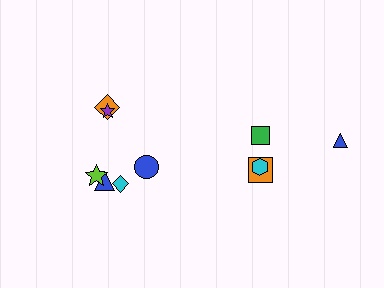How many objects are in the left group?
There are 6 objects.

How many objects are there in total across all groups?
There are 10 objects.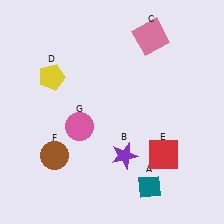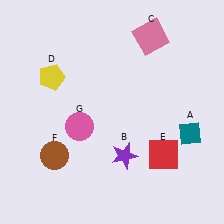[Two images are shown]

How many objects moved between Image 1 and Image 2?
1 object moved between the two images.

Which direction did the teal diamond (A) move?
The teal diamond (A) moved up.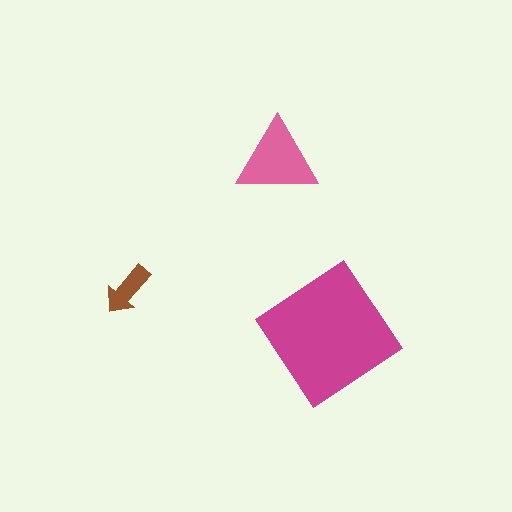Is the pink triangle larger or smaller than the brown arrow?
Larger.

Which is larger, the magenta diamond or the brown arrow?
The magenta diamond.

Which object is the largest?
The magenta diamond.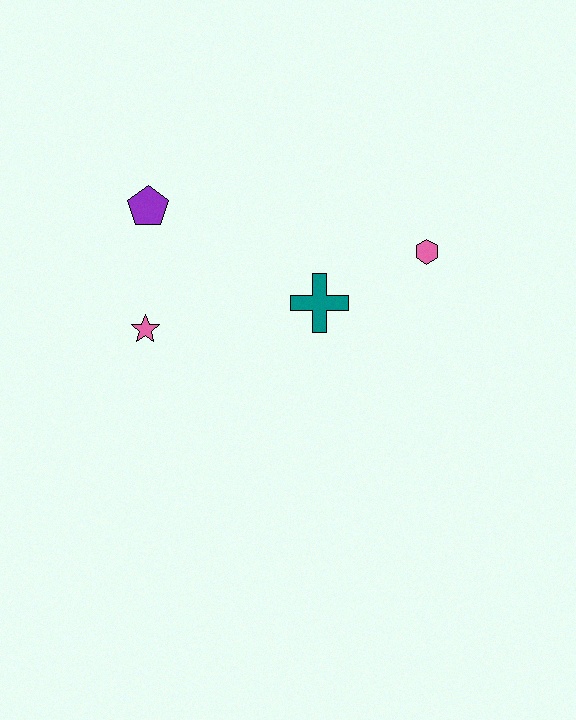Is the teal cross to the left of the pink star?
No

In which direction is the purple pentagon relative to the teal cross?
The purple pentagon is to the left of the teal cross.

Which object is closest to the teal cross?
The pink hexagon is closest to the teal cross.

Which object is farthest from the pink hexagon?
The pink star is farthest from the pink hexagon.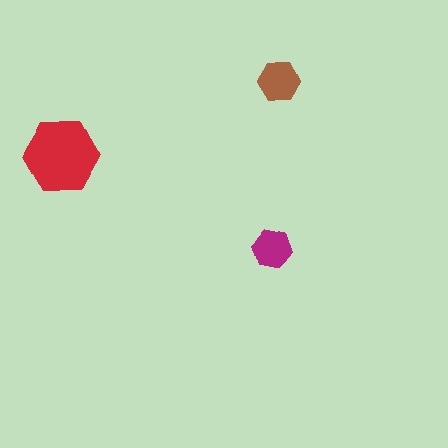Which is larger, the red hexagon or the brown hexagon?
The red one.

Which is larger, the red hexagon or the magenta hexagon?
The red one.